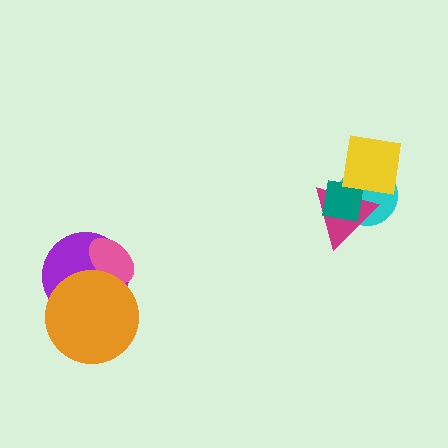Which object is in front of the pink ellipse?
The orange circle is in front of the pink ellipse.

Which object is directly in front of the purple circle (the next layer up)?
The pink ellipse is directly in front of the purple circle.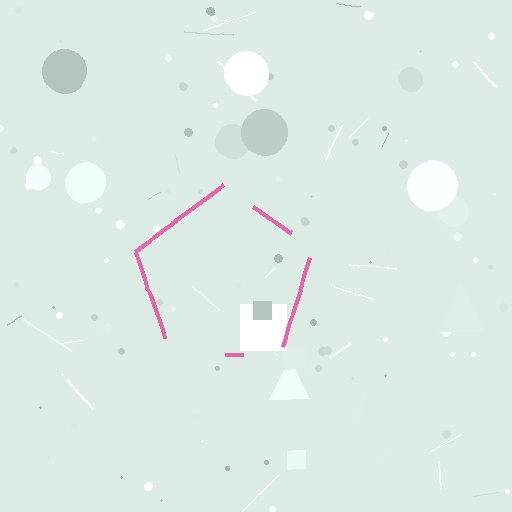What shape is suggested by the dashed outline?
The dashed outline suggests a pentagon.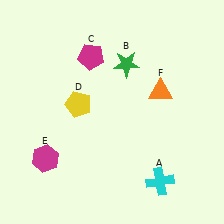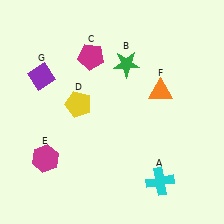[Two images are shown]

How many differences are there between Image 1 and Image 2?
There is 1 difference between the two images.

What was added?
A purple diamond (G) was added in Image 2.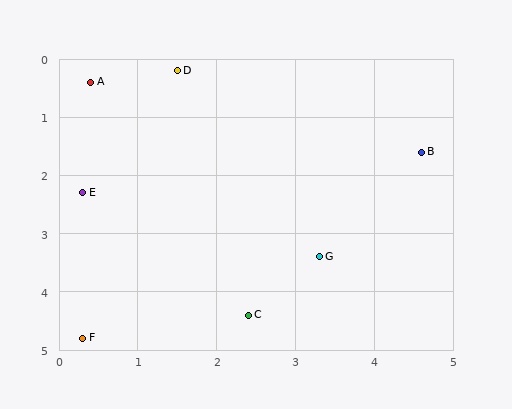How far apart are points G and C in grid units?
Points G and C are about 1.3 grid units apart.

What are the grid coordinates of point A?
Point A is at approximately (0.4, 0.4).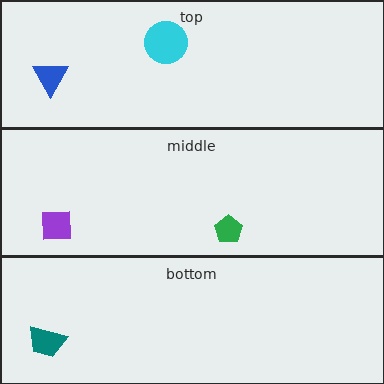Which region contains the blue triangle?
The top region.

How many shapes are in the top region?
2.